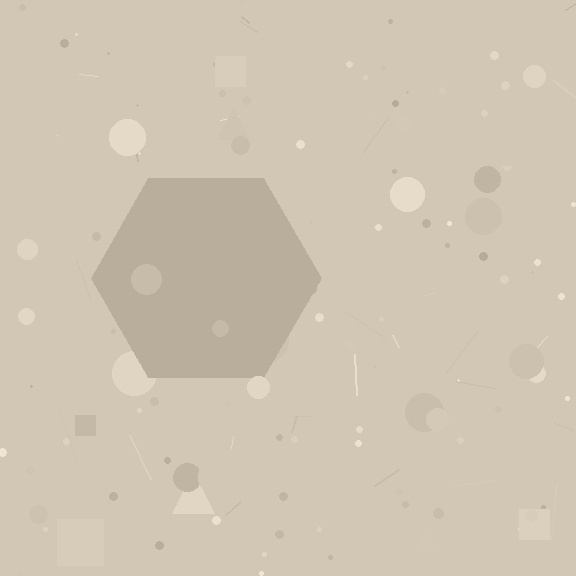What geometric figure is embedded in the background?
A hexagon is embedded in the background.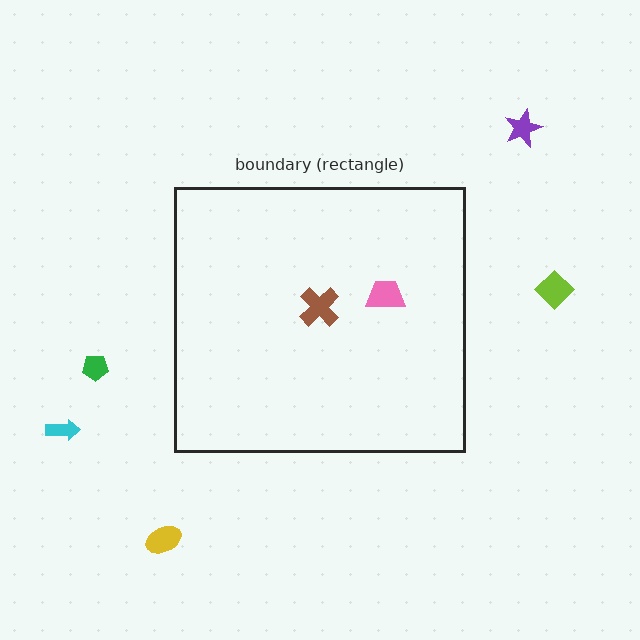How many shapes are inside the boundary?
2 inside, 5 outside.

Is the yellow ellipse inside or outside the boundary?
Outside.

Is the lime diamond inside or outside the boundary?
Outside.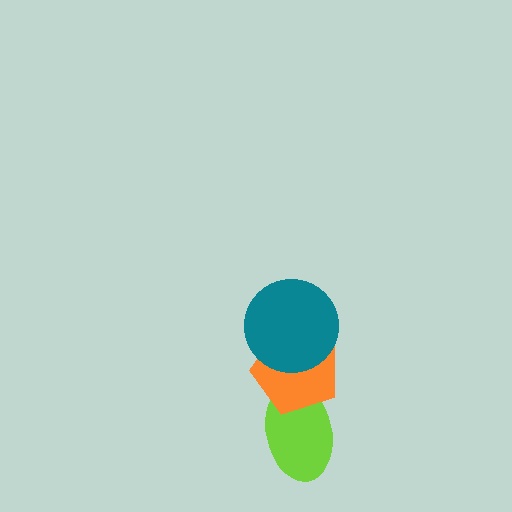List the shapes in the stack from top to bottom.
From top to bottom: the teal circle, the orange pentagon, the lime ellipse.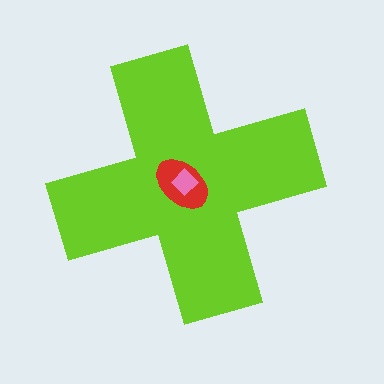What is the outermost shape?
The lime cross.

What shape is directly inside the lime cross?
The red ellipse.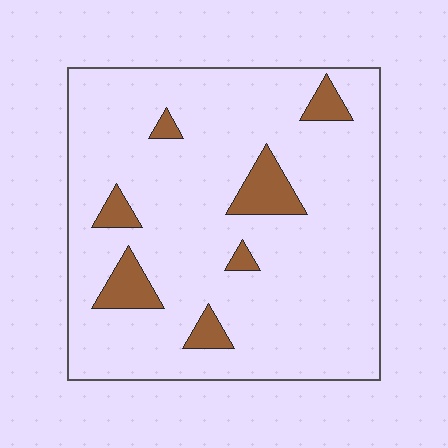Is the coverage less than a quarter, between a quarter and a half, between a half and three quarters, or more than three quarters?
Less than a quarter.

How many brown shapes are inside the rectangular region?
7.